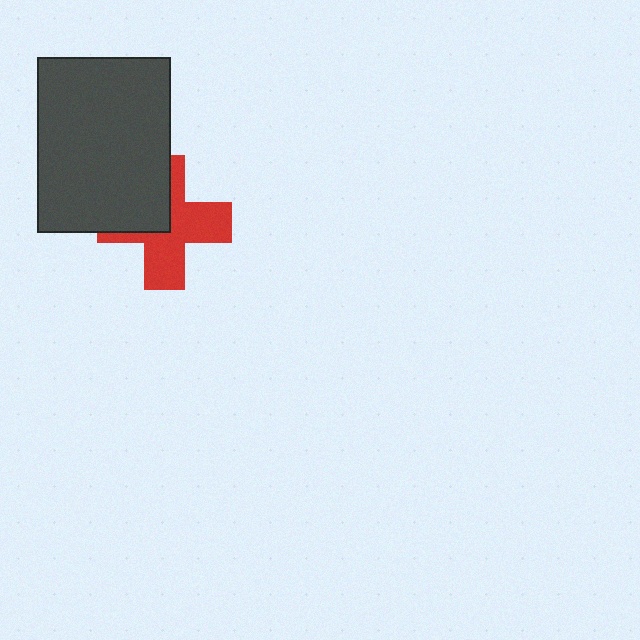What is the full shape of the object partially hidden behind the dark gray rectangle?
The partially hidden object is a red cross.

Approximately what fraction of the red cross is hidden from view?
Roughly 39% of the red cross is hidden behind the dark gray rectangle.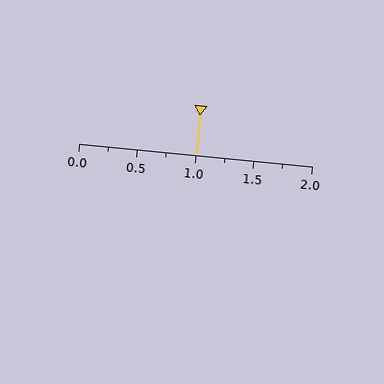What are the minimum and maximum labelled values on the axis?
The axis runs from 0.0 to 2.0.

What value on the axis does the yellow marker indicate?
The marker indicates approximately 1.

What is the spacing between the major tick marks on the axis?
The major ticks are spaced 0.5 apart.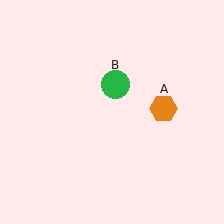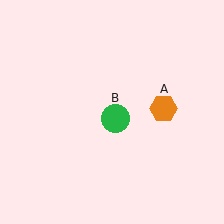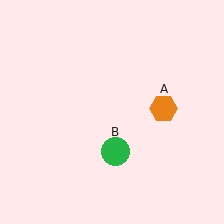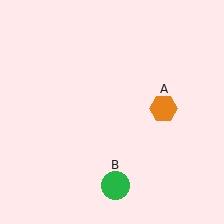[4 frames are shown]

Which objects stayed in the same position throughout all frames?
Orange hexagon (object A) remained stationary.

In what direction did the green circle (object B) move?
The green circle (object B) moved down.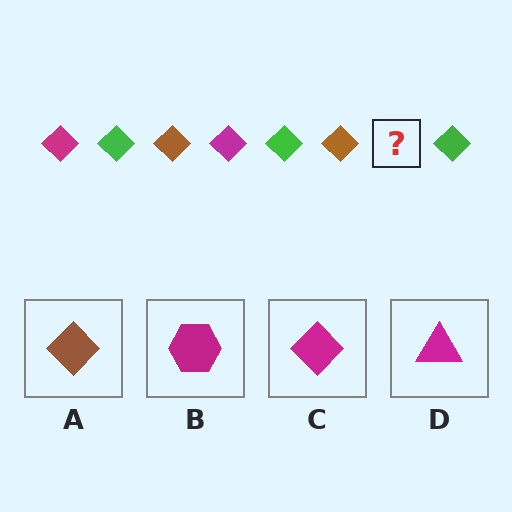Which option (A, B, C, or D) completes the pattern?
C.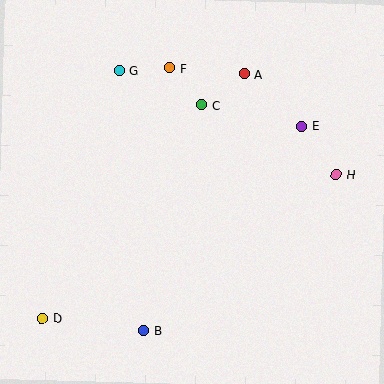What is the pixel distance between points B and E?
The distance between B and E is 258 pixels.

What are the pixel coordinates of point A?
Point A is at (244, 74).